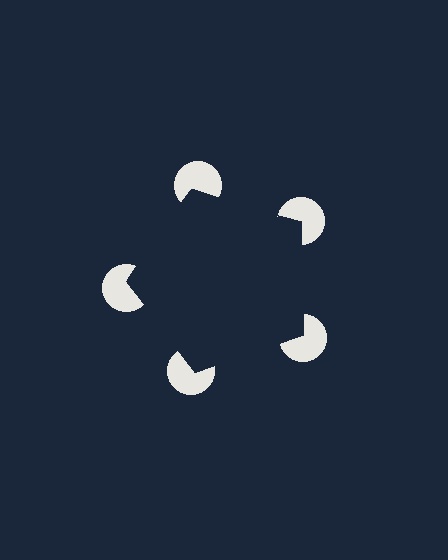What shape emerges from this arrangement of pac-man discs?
An illusory pentagon — its edges are inferred from the aligned wedge cuts in the pac-man discs, not physically drawn.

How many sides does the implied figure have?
5 sides.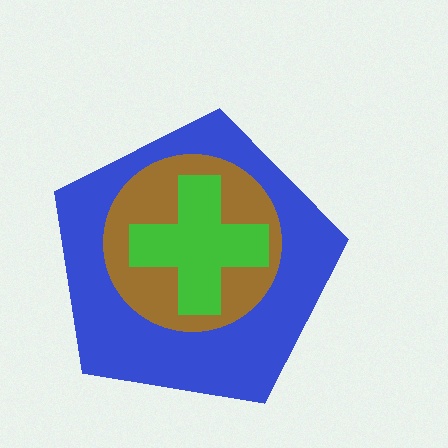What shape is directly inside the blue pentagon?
The brown circle.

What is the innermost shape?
The green cross.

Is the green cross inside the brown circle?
Yes.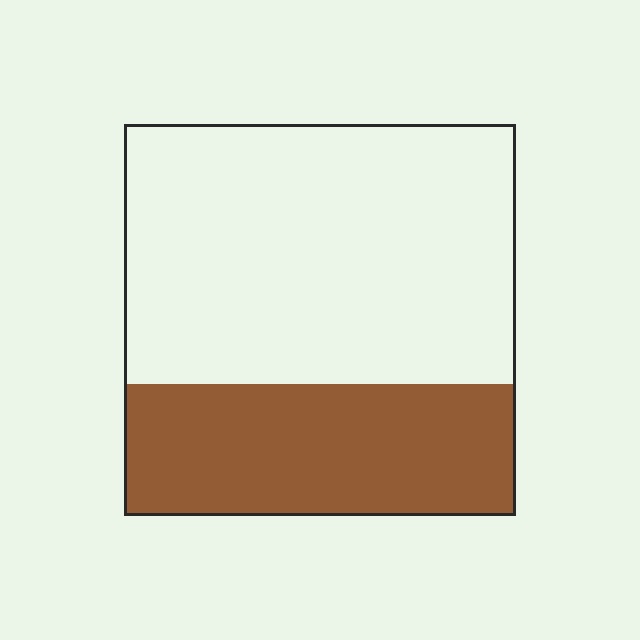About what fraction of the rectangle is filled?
About one third (1/3).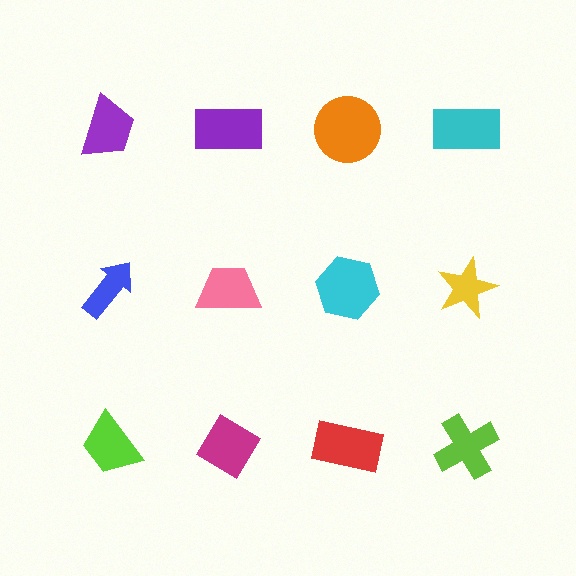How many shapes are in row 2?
4 shapes.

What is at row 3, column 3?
A red rectangle.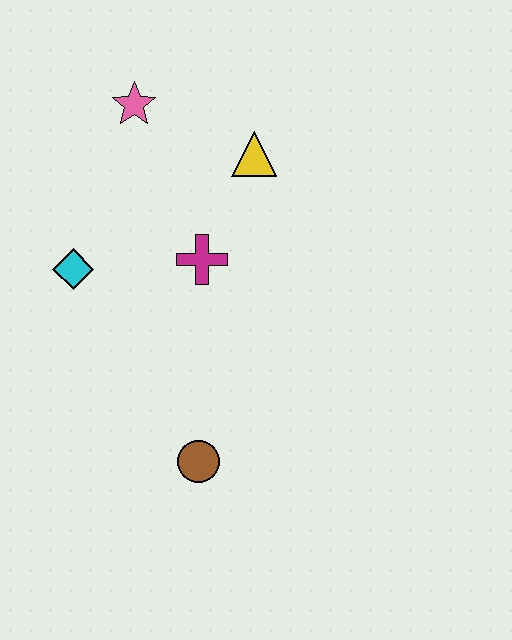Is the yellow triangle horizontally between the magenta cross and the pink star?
No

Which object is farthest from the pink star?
The brown circle is farthest from the pink star.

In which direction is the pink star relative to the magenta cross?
The pink star is above the magenta cross.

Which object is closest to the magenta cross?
The yellow triangle is closest to the magenta cross.